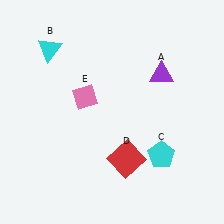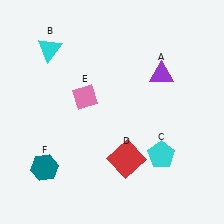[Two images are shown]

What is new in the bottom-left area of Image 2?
A teal hexagon (F) was added in the bottom-left area of Image 2.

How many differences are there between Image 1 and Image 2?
There is 1 difference between the two images.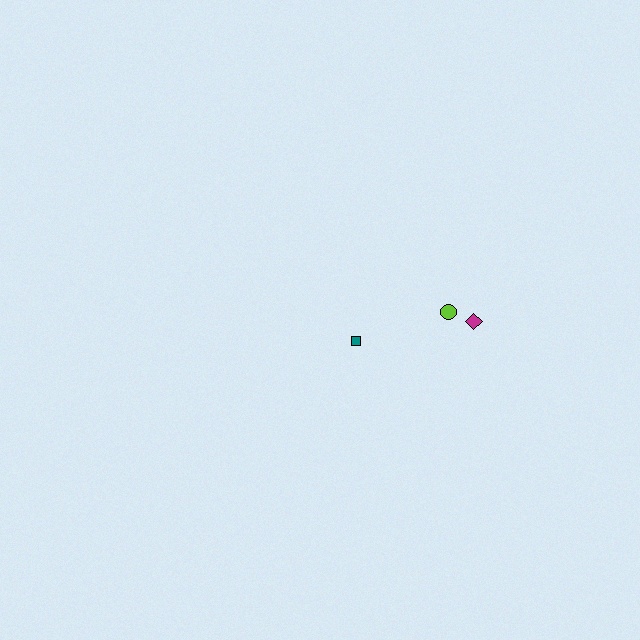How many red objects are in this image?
There are no red objects.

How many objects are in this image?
There are 3 objects.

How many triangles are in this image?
There are no triangles.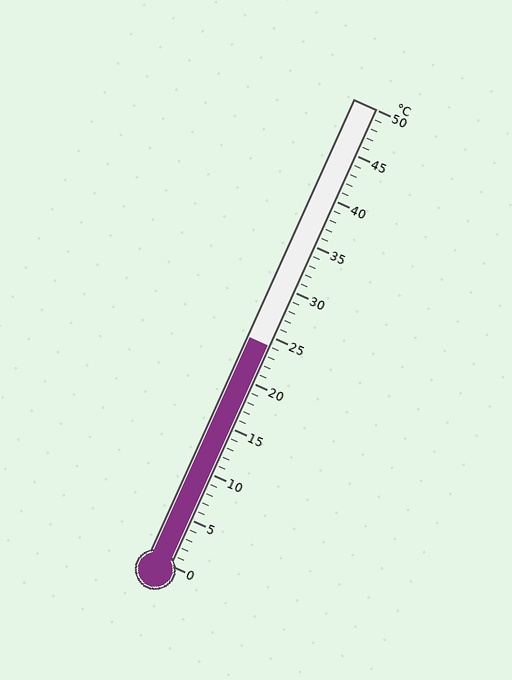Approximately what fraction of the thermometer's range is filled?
The thermometer is filled to approximately 50% of its range.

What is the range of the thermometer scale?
The thermometer scale ranges from 0°C to 50°C.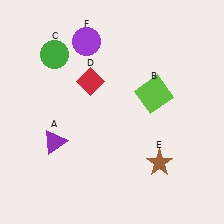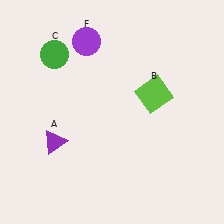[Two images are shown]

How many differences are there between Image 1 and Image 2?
There are 2 differences between the two images.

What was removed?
The red diamond (D), the brown star (E) were removed in Image 2.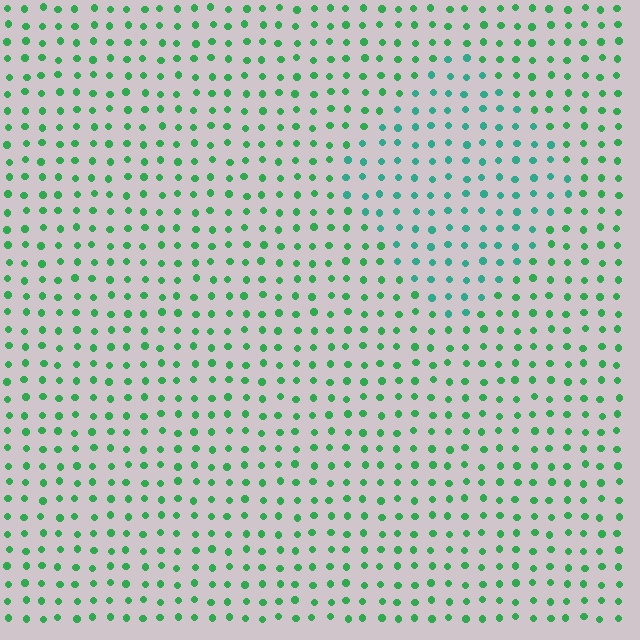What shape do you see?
I see a diamond.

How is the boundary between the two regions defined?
The boundary is defined purely by a slight shift in hue (about 30 degrees). Spacing, size, and orientation are identical on both sides.